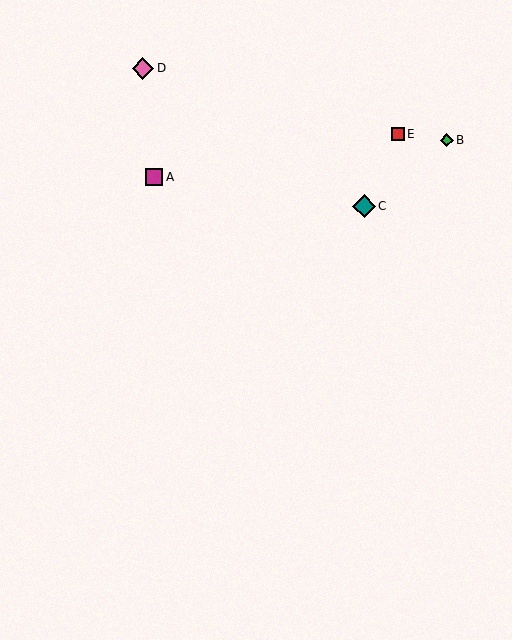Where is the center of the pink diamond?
The center of the pink diamond is at (143, 68).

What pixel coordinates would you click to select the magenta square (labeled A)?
Click at (154, 177) to select the magenta square A.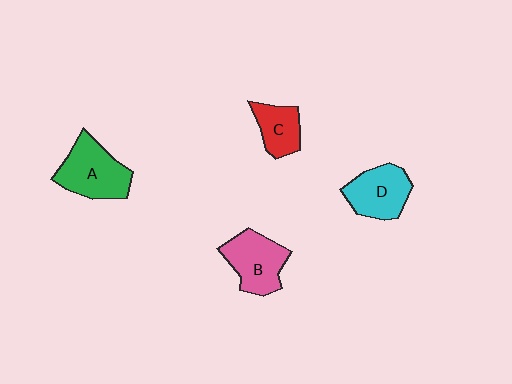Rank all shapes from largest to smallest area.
From largest to smallest: A (green), B (pink), D (cyan), C (red).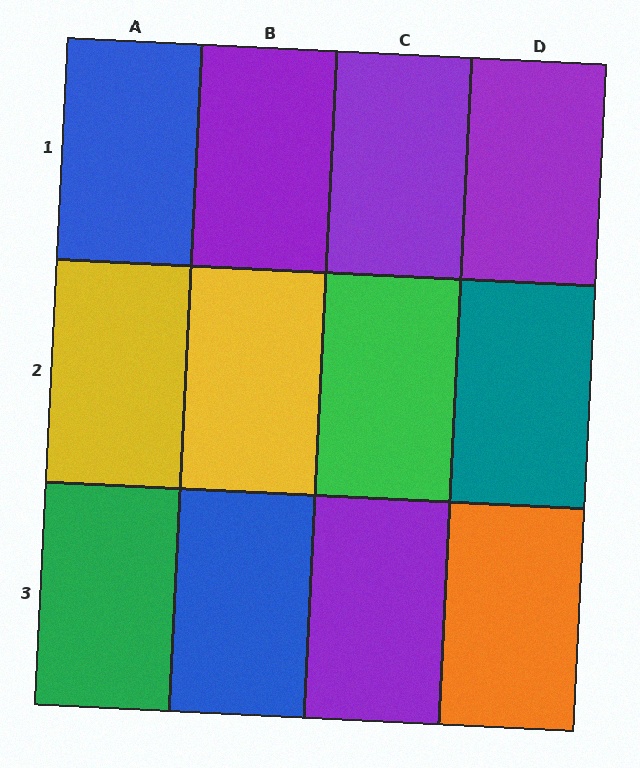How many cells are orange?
1 cell is orange.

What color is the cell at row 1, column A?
Blue.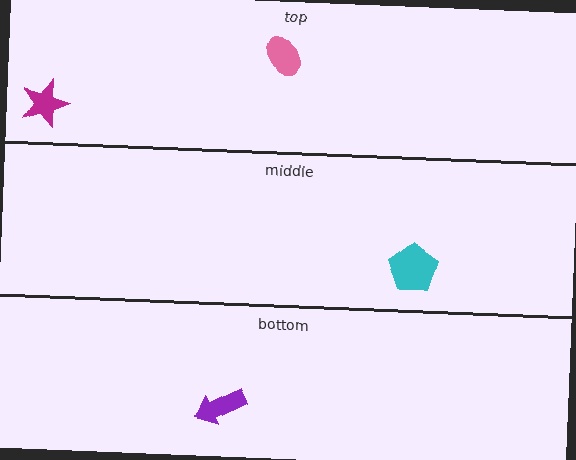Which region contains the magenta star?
The top region.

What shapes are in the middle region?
The cyan pentagon.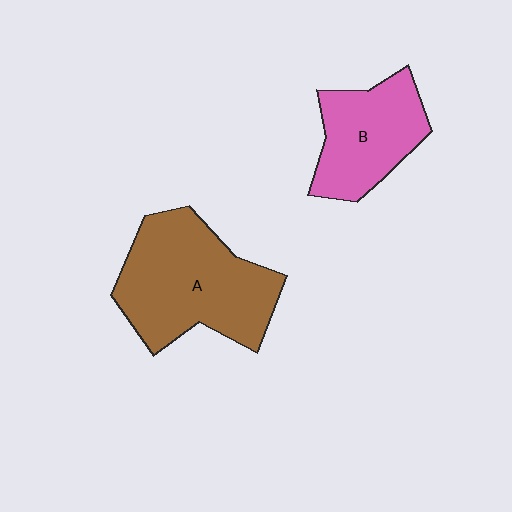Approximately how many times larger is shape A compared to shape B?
Approximately 1.6 times.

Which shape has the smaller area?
Shape B (pink).